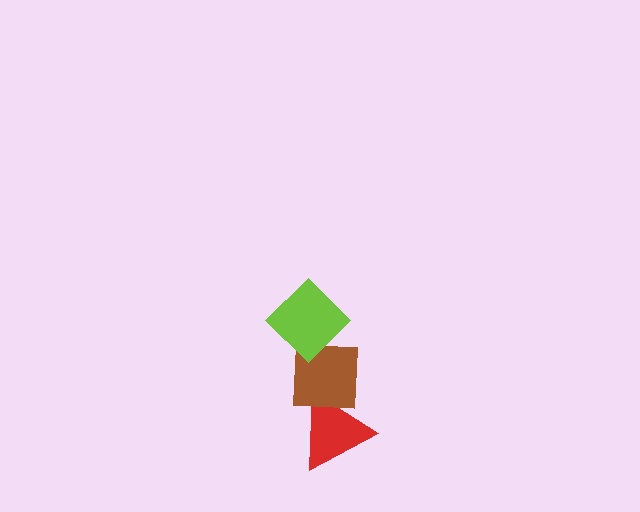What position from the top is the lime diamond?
The lime diamond is 1st from the top.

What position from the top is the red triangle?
The red triangle is 3rd from the top.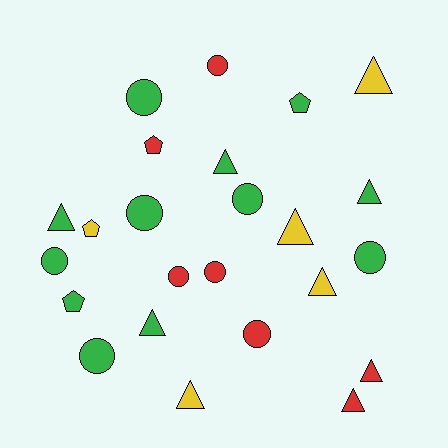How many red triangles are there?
There are 2 red triangles.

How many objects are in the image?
There are 24 objects.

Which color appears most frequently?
Green, with 12 objects.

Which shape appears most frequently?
Circle, with 10 objects.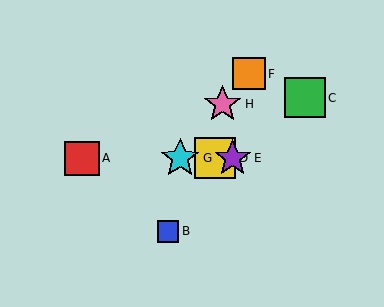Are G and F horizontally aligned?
No, G is at y≈158 and F is at y≈74.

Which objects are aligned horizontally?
Objects A, D, E, G are aligned horizontally.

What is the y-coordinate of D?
Object D is at y≈158.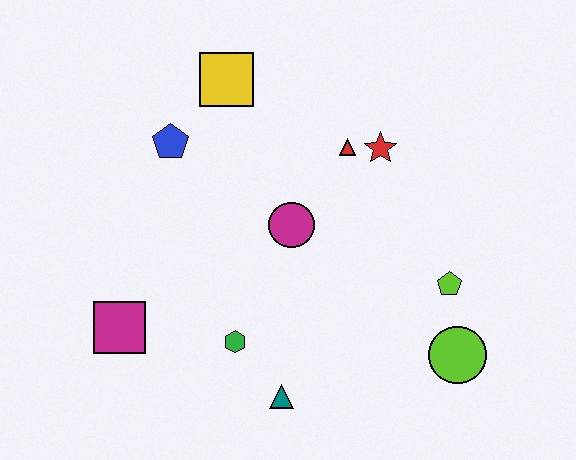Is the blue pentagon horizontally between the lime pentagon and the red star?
No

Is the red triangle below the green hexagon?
No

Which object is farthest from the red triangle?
The magenta square is farthest from the red triangle.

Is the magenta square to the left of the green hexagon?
Yes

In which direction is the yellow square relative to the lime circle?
The yellow square is above the lime circle.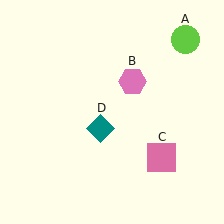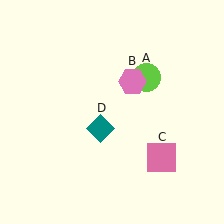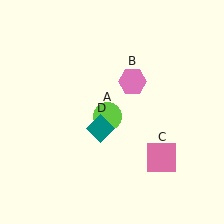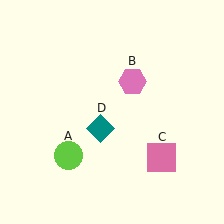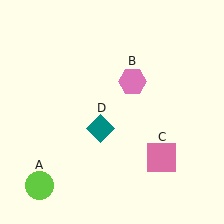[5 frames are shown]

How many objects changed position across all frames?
1 object changed position: lime circle (object A).